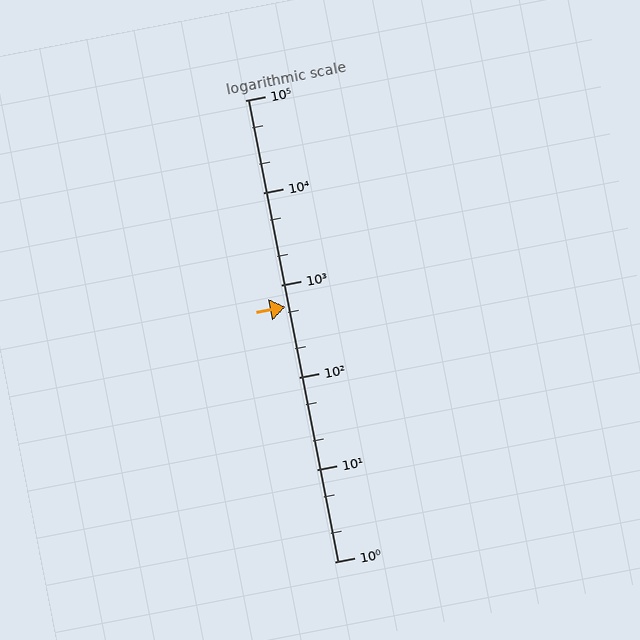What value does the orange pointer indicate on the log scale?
The pointer indicates approximately 580.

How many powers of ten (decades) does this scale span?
The scale spans 5 decades, from 1 to 100000.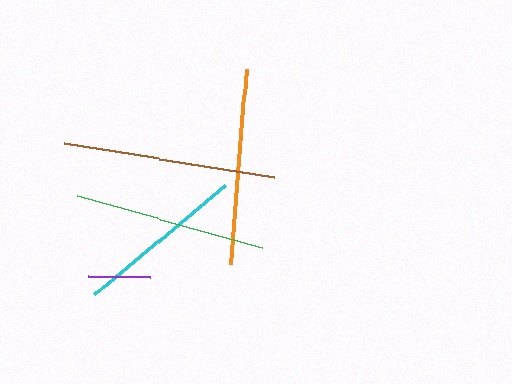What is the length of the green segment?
The green segment is approximately 192 pixels long.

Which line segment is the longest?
The brown line is the longest at approximately 213 pixels.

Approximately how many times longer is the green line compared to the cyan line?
The green line is approximately 1.1 times the length of the cyan line.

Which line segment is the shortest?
The purple line is the shortest at approximately 62 pixels.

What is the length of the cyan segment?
The cyan segment is approximately 170 pixels long.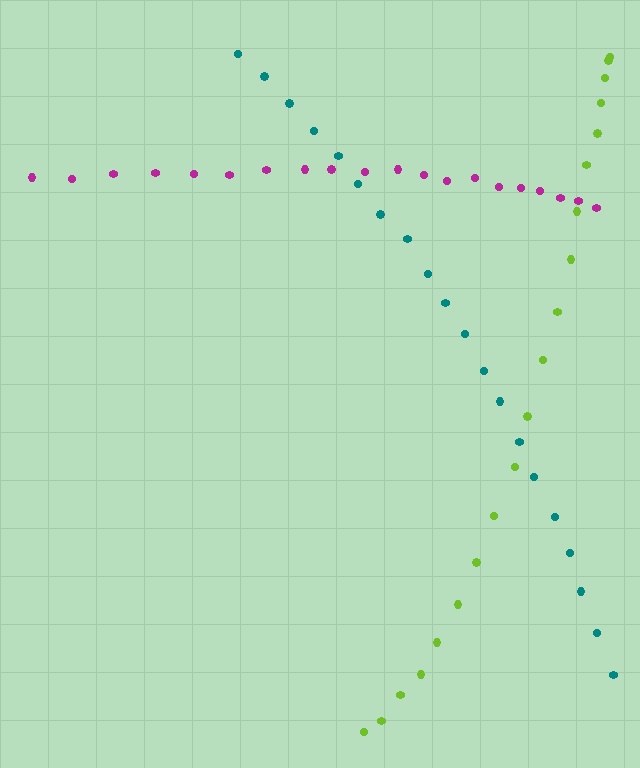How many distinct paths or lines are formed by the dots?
There are 3 distinct paths.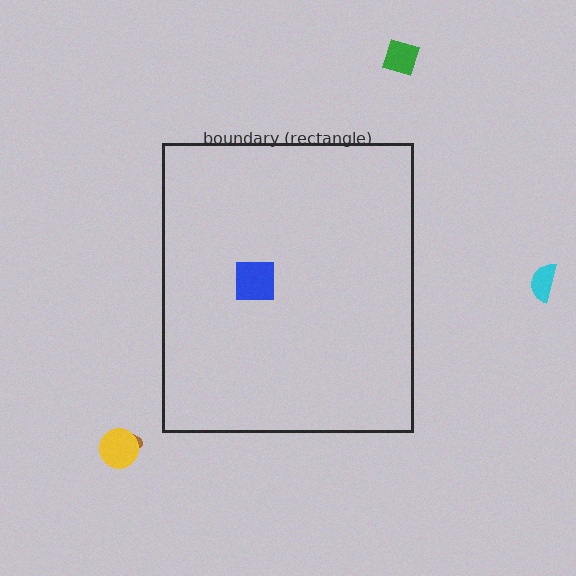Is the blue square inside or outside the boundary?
Inside.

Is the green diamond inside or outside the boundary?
Outside.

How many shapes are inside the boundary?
1 inside, 4 outside.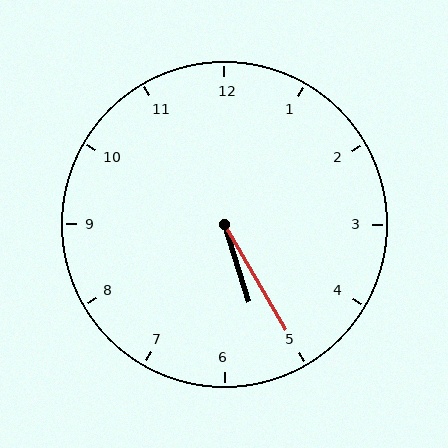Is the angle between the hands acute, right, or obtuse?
It is acute.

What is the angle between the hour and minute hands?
Approximately 12 degrees.